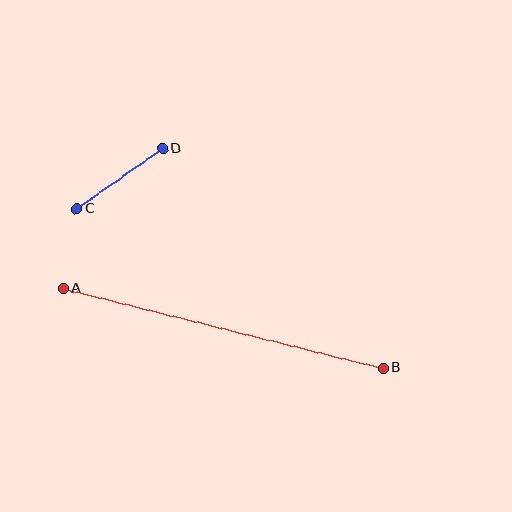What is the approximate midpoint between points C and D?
The midpoint is at approximately (120, 179) pixels.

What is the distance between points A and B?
The distance is approximately 329 pixels.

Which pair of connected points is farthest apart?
Points A and B are farthest apart.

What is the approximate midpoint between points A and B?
The midpoint is at approximately (223, 328) pixels.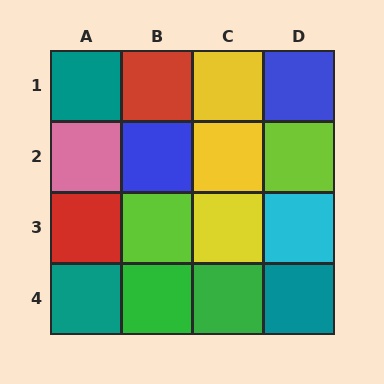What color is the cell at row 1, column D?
Blue.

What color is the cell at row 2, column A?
Pink.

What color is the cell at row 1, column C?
Yellow.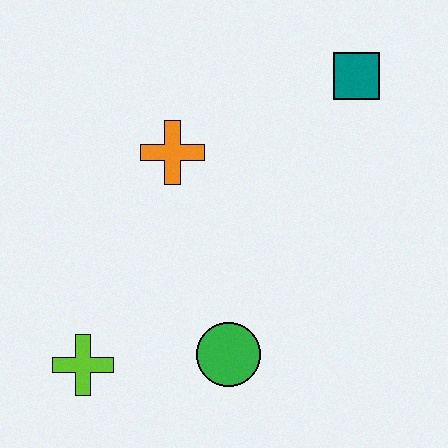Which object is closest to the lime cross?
The green circle is closest to the lime cross.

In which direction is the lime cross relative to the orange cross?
The lime cross is below the orange cross.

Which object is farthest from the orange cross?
The lime cross is farthest from the orange cross.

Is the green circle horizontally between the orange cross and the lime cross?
No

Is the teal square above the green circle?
Yes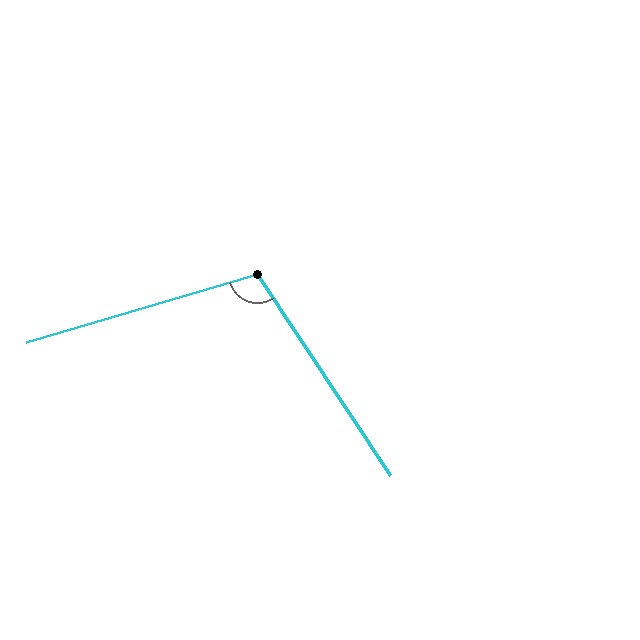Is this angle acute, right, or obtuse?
It is obtuse.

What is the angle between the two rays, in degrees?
Approximately 107 degrees.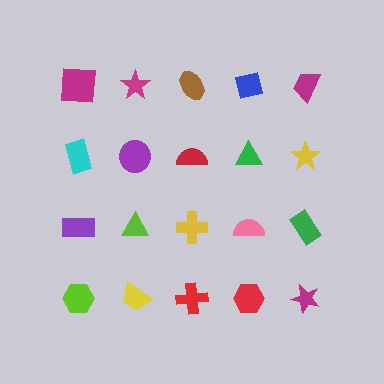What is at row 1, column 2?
A magenta star.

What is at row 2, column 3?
A red semicircle.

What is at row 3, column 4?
A pink semicircle.